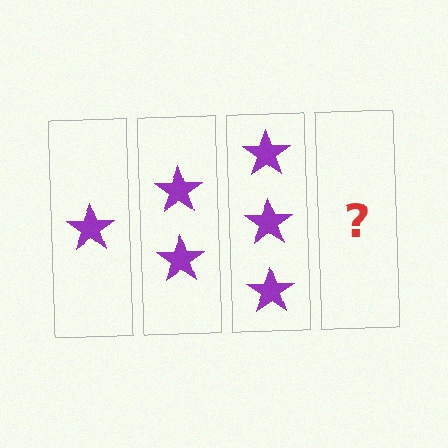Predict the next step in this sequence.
The next step is 4 stars.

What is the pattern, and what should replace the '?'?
The pattern is that each step adds one more star. The '?' should be 4 stars.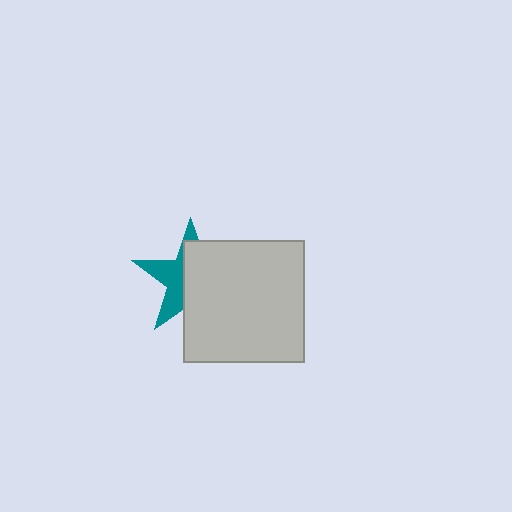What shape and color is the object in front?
The object in front is a light gray square.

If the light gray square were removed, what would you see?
You would see the complete teal star.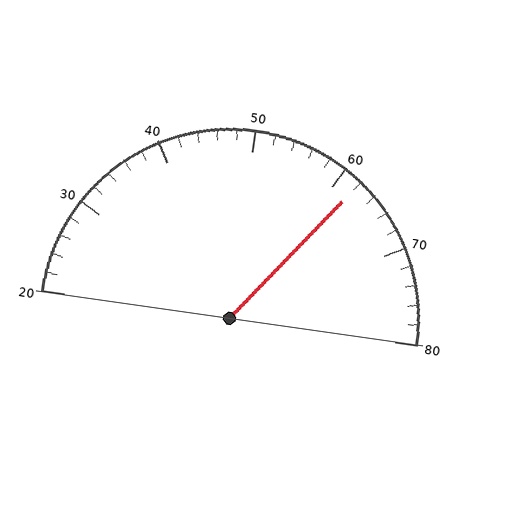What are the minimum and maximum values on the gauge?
The gauge ranges from 20 to 80.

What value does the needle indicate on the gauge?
The needle indicates approximately 62.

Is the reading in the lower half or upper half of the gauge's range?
The reading is in the upper half of the range (20 to 80).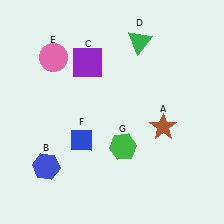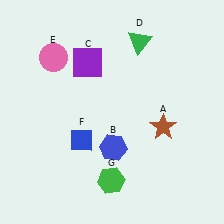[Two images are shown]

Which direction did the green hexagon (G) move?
The green hexagon (G) moved down.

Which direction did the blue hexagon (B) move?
The blue hexagon (B) moved right.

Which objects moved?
The objects that moved are: the blue hexagon (B), the green hexagon (G).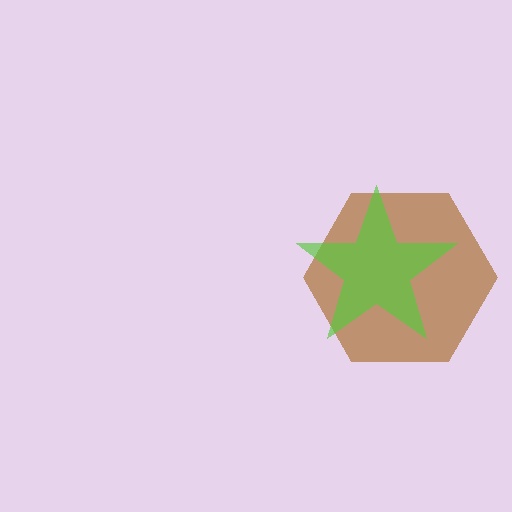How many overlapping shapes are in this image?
There are 2 overlapping shapes in the image.